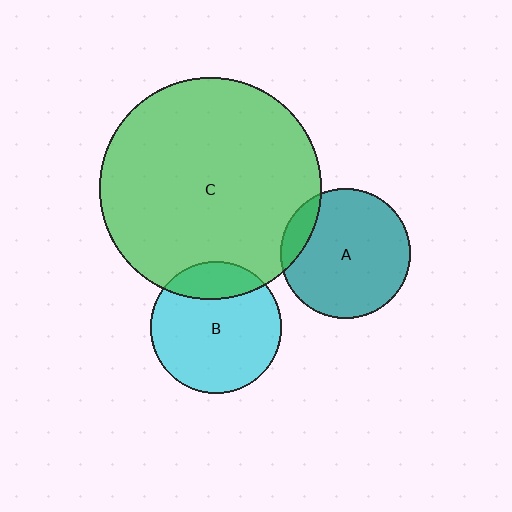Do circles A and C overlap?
Yes.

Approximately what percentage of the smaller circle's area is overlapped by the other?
Approximately 10%.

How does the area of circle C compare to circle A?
Approximately 2.9 times.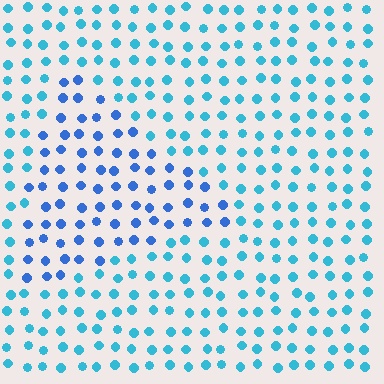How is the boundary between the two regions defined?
The boundary is defined purely by a slight shift in hue (about 29 degrees). Spacing, size, and orientation are identical on both sides.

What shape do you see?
I see a triangle.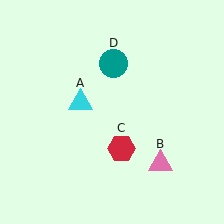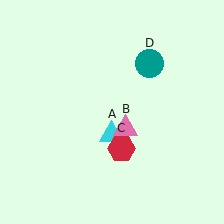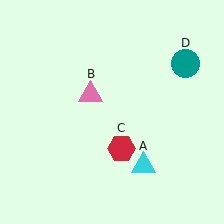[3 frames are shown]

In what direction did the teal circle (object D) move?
The teal circle (object D) moved right.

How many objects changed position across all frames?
3 objects changed position: cyan triangle (object A), pink triangle (object B), teal circle (object D).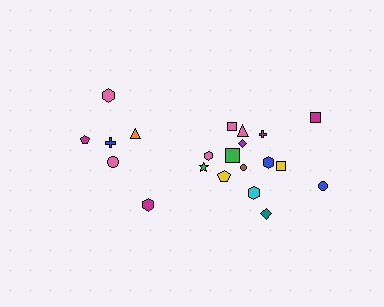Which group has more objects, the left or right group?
The right group.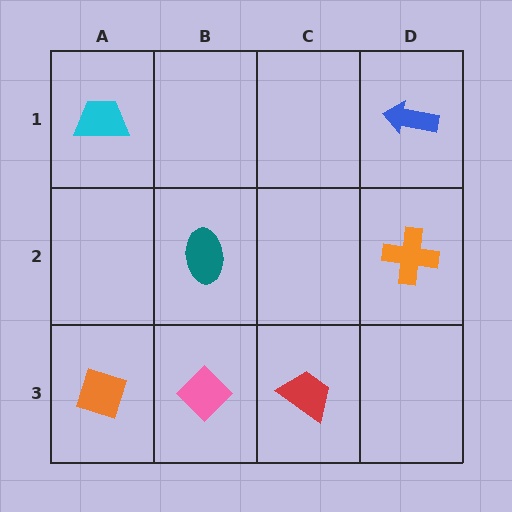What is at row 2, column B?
A teal ellipse.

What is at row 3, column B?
A pink diamond.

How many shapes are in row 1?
2 shapes.